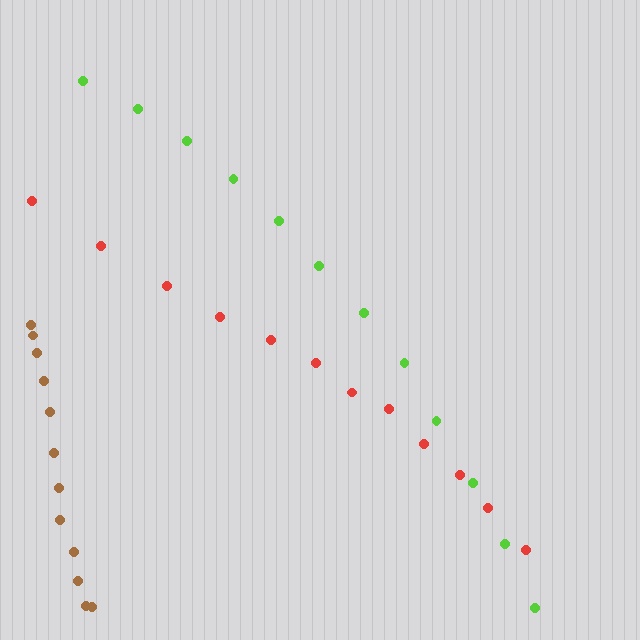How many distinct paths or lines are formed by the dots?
There are 3 distinct paths.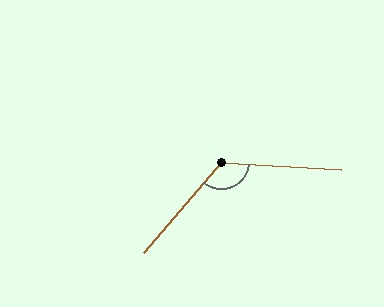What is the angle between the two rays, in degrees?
Approximately 127 degrees.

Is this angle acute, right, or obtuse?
It is obtuse.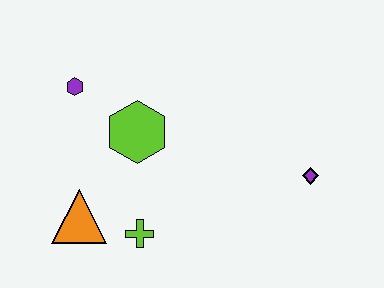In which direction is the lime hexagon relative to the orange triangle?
The lime hexagon is above the orange triangle.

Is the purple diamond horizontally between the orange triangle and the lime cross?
No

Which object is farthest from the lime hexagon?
The purple diamond is farthest from the lime hexagon.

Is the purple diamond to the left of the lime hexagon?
No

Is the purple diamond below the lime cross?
No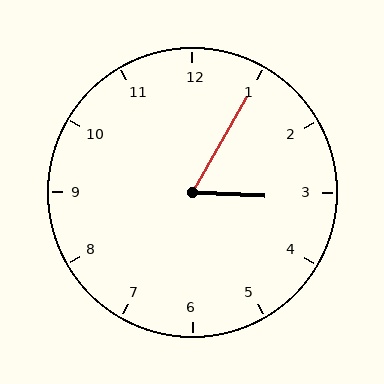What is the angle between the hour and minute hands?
Approximately 62 degrees.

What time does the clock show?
3:05.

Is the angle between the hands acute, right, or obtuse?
It is acute.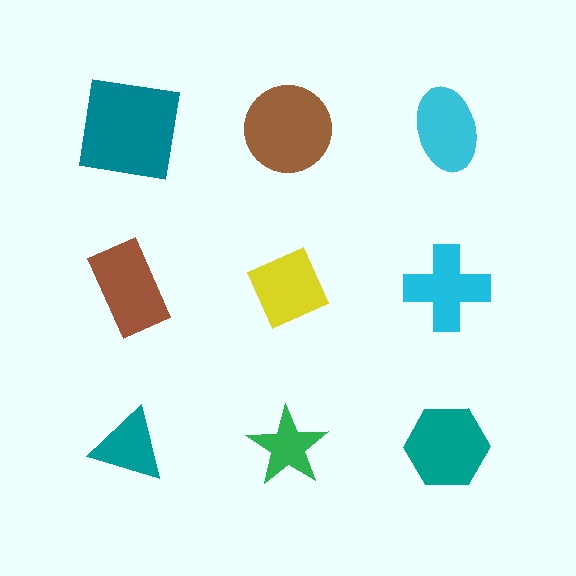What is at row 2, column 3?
A cyan cross.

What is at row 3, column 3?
A teal hexagon.